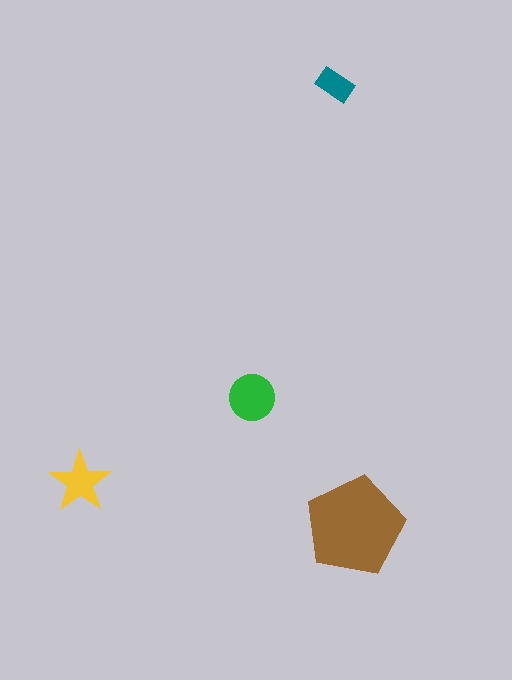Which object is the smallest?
The teal rectangle.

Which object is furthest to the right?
The brown pentagon is rightmost.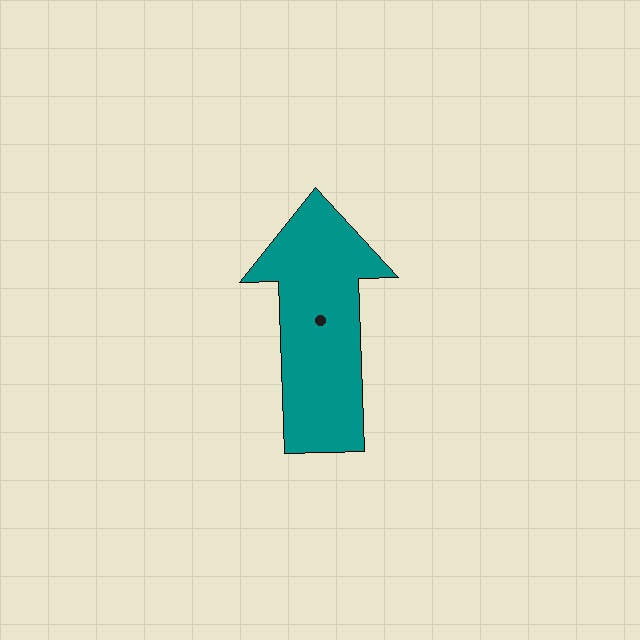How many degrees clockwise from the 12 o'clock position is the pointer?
Approximately 358 degrees.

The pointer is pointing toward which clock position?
Roughly 12 o'clock.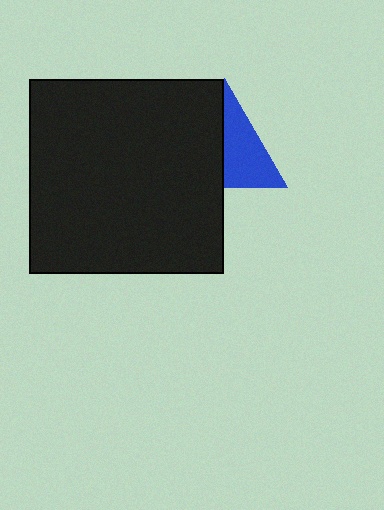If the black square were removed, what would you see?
You would see the complete blue triangle.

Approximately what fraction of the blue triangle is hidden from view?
Roughly 48% of the blue triangle is hidden behind the black square.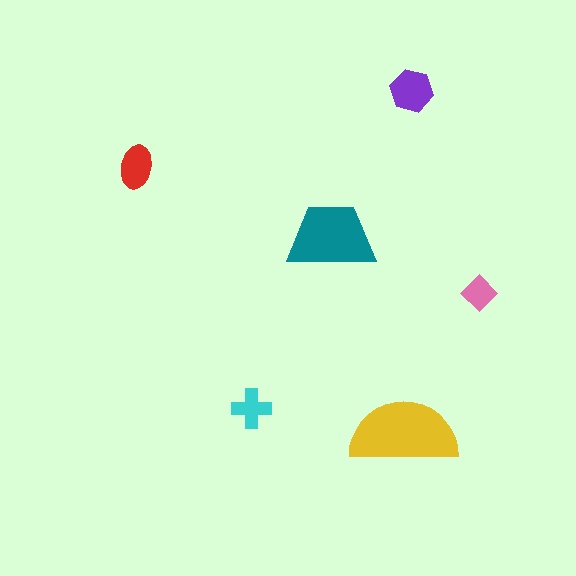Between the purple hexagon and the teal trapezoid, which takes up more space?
The teal trapezoid.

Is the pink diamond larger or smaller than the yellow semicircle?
Smaller.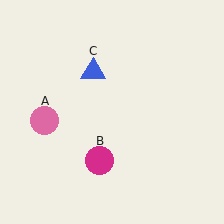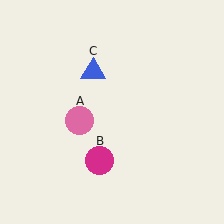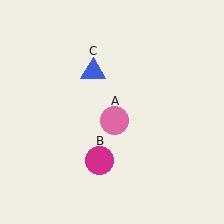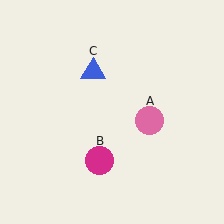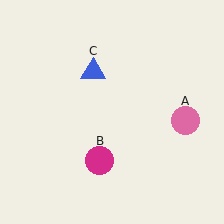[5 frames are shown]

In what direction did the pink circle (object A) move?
The pink circle (object A) moved right.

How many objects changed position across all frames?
1 object changed position: pink circle (object A).